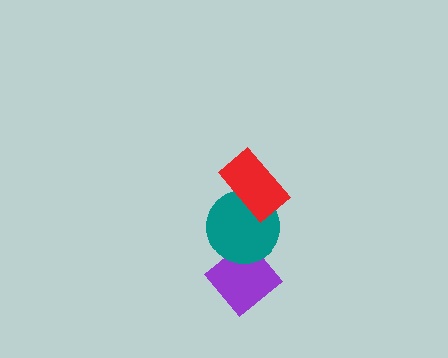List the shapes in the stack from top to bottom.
From top to bottom: the red rectangle, the teal circle, the purple diamond.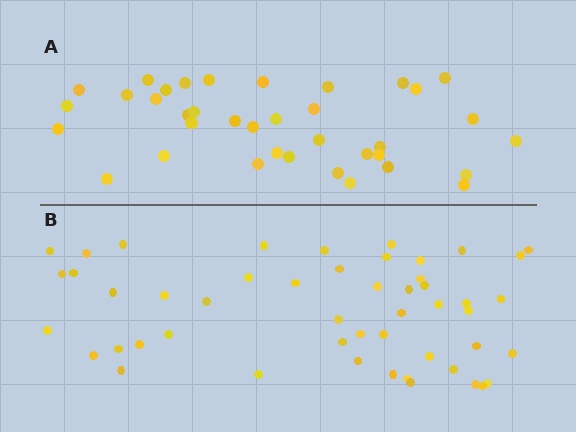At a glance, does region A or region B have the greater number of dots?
Region B (the bottom region) has more dots.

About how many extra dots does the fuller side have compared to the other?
Region B has approximately 15 more dots than region A.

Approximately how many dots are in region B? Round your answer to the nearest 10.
About 50 dots.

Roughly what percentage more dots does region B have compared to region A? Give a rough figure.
About 35% more.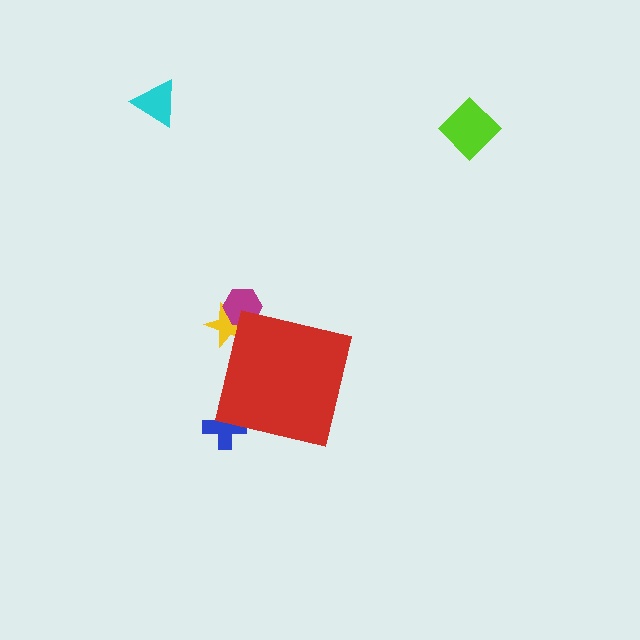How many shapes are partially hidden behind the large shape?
3 shapes are partially hidden.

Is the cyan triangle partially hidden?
No, the cyan triangle is fully visible.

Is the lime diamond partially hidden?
No, the lime diamond is fully visible.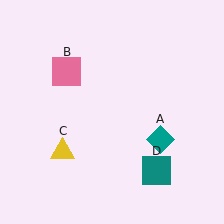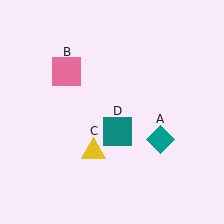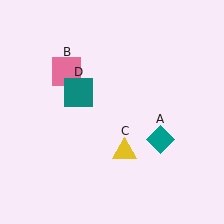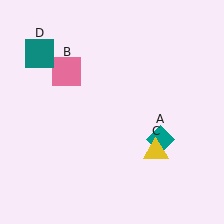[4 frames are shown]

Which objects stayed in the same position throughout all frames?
Teal diamond (object A) and pink square (object B) remained stationary.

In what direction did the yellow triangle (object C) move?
The yellow triangle (object C) moved right.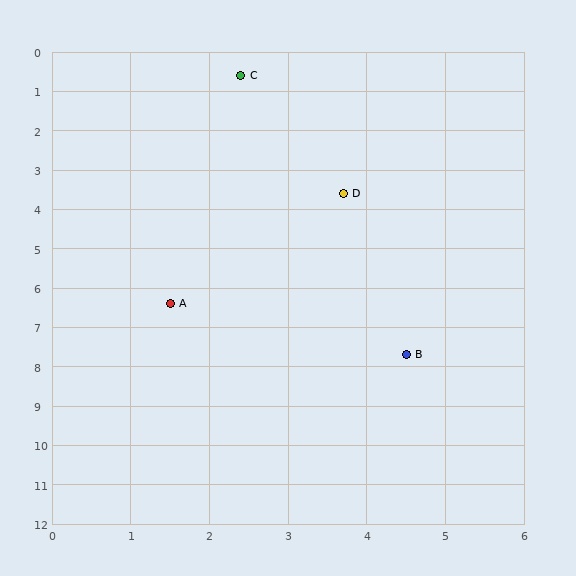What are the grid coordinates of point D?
Point D is at approximately (3.7, 3.6).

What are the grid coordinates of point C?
Point C is at approximately (2.4, 0.6).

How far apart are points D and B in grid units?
Points D and B are about 4.2 grid units apart.